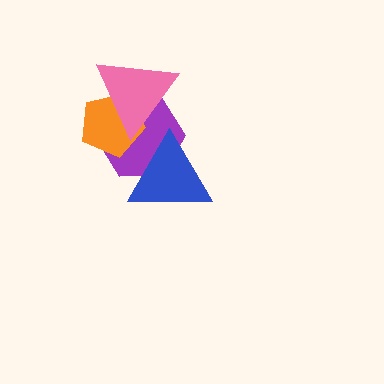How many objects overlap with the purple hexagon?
3 objects overlap with the purple hexagon.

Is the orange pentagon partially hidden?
Yes, it is partially covered by another shape.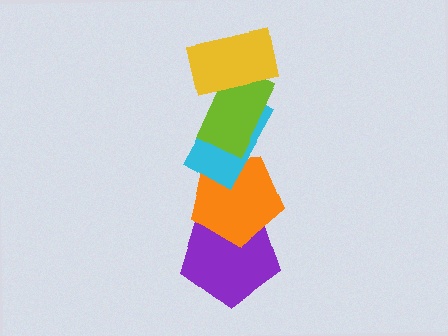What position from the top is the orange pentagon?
The orange pentagon is 4th from the top.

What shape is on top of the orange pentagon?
The cyan rectangle is on top of the orange pentagon.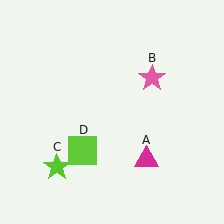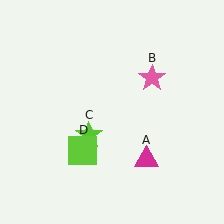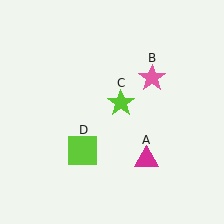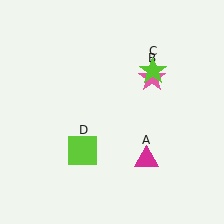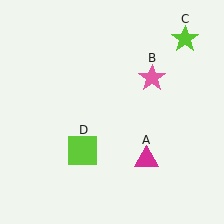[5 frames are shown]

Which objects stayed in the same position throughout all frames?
Magenta triangle (object A) and pink star (object B) and lime square (object D) remained stationary.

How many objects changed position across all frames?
1 object changed position: lime star (object C).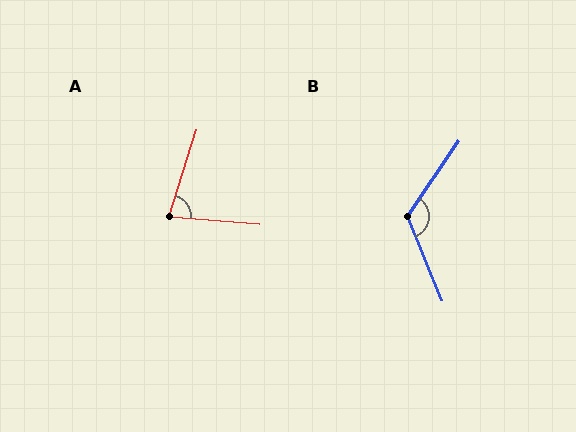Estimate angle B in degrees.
Approximately 124 degrees.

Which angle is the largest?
B, at approximately 124 degrees.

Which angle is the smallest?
A, at approximately 77 degrees.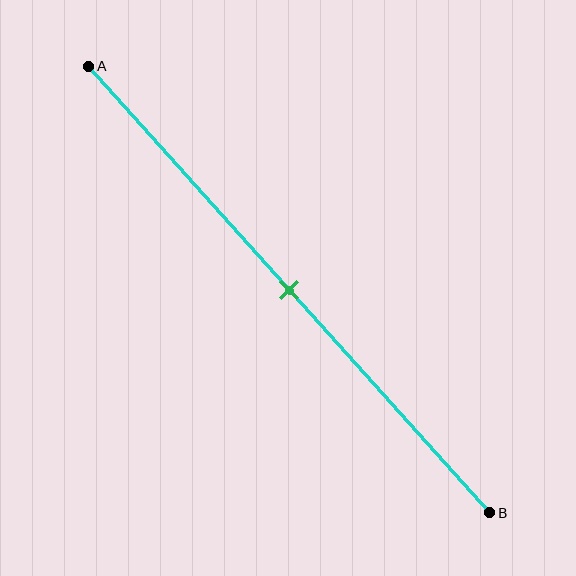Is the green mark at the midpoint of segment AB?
Yes, the mark is approximately at the midpoint.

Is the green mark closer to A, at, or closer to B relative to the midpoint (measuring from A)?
The green mark is approximately at the midpoint of segment AB.